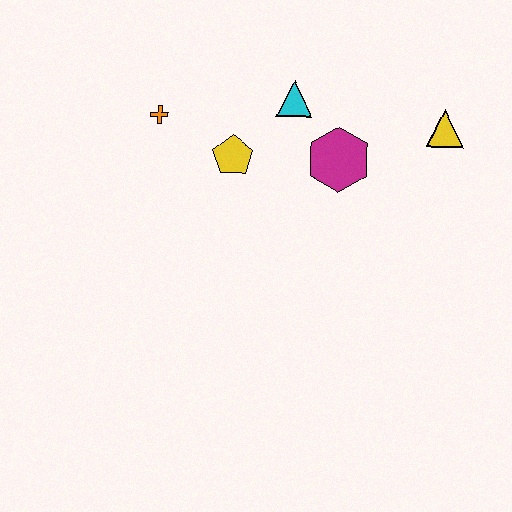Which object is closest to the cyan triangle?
The magenta hexagon is closest to the cyan triangle.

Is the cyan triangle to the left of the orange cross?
No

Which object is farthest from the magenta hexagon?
The orange cross is farthest from the magenta hexagon.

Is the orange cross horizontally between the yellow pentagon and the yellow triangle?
No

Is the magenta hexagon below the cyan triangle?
Yes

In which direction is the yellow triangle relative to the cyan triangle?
The yellow triangle is to the right of the cyan triangle.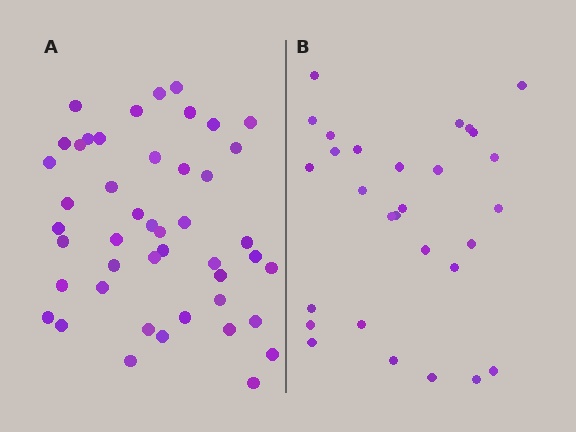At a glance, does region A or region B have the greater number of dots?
Region A (the left region) has more dots.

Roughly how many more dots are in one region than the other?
Region A has approximately 15 more dots than region B.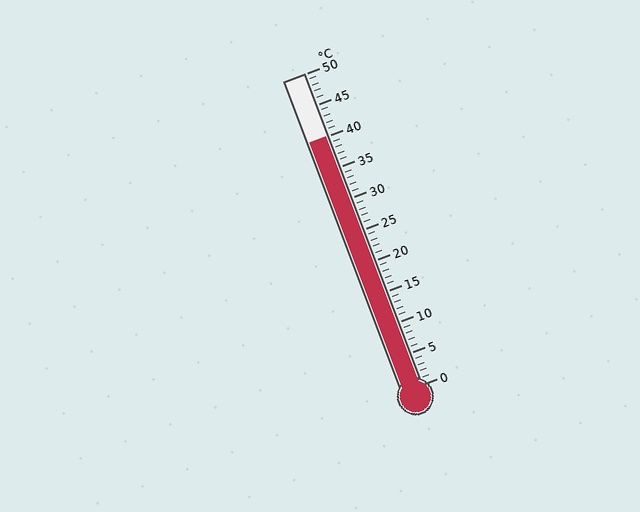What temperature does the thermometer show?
The thermometer shows approximately 40°C.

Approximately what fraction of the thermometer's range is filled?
The thermometer is filled to approximately 80% of its range.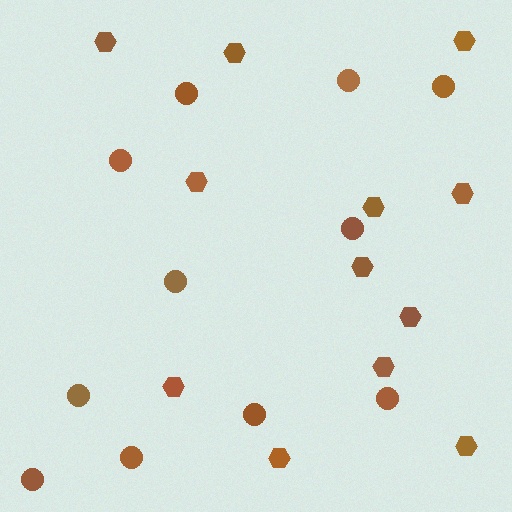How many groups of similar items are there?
There are 2 groups: one group of hexagons (12) and one group of circles (11).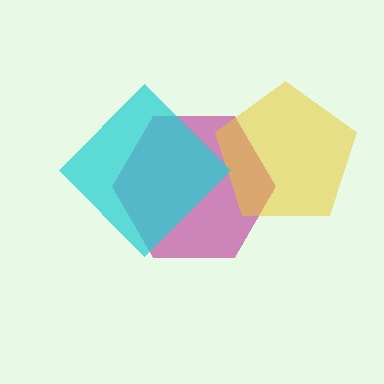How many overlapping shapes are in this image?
There are 3 overlapping shapes in the image.